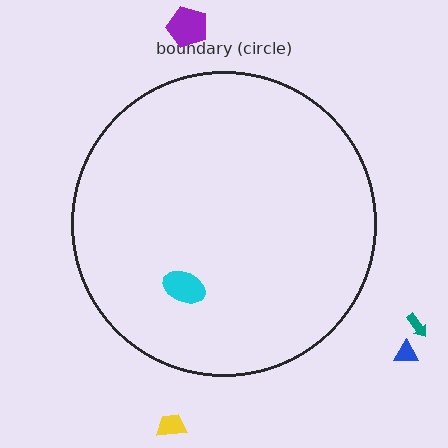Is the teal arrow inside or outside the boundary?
Outside.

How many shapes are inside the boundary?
1 inside, 4 outside.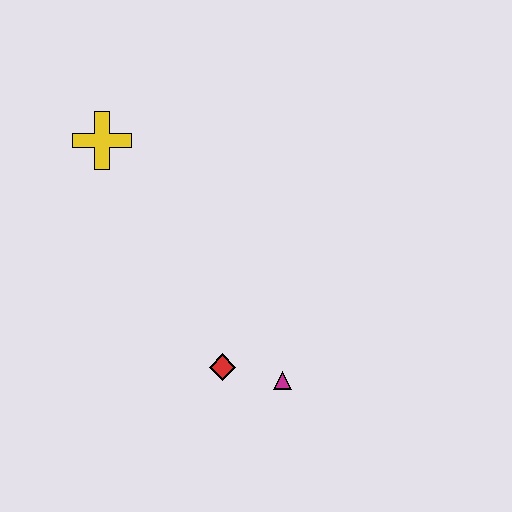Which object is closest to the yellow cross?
The red diamond is closest to the yellow cross.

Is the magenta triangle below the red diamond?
Yes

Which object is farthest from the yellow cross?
The magenta triangle is farthest from the yellow cross.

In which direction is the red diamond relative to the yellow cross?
The red diamond is below the yellow cross.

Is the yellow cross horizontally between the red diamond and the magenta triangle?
No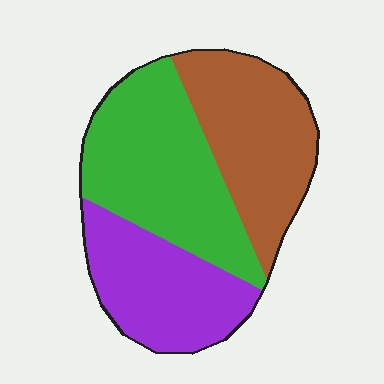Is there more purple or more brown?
Brown.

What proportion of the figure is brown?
Brown takes up about one third (1/3) of the figure.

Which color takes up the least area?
Purple, at roughly 30%.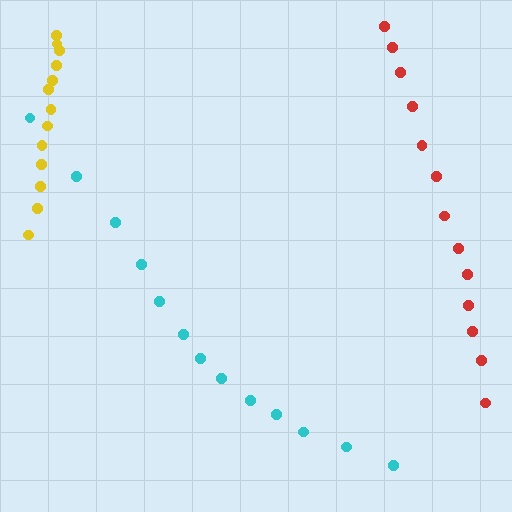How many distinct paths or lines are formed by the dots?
There are 3 distinct paths.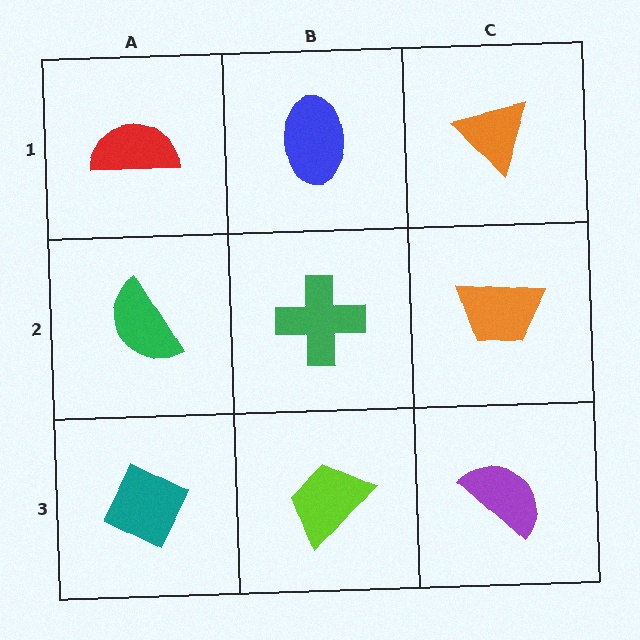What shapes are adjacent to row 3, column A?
A green semicircle (row 2, column A), a lime trapezoid (row 3, column B).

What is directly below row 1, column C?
An orange trapezoid.